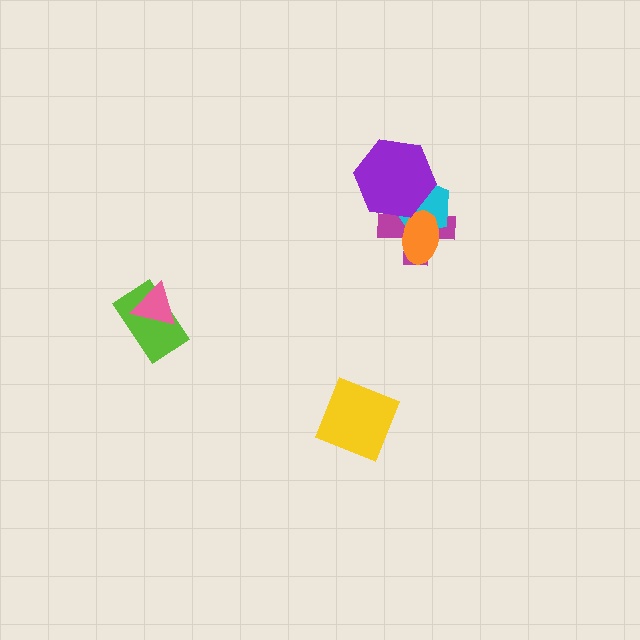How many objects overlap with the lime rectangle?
1 object overlaps with the lime rectangle.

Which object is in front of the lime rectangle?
The pink triangle is in front of the lime rectangle.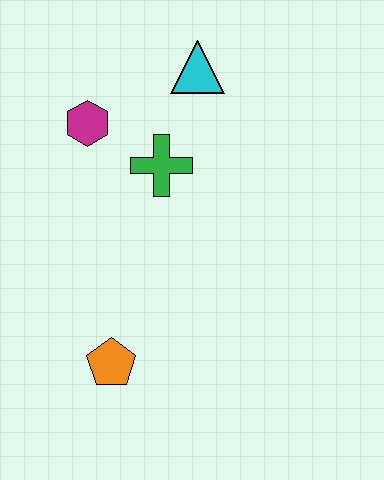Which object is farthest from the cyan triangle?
The orange pentagon is farthest from the cyan triangle.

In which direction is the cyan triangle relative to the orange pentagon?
The cyan triangle is above the orange pentagon.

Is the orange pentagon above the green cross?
No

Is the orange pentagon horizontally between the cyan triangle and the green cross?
No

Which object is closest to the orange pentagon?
The green cross is closest to the orange pentagon.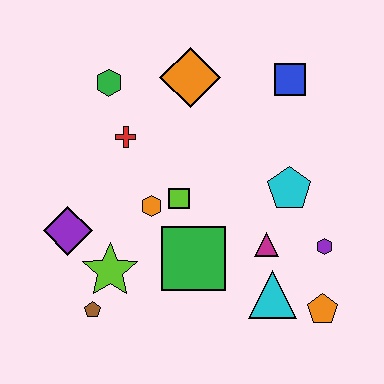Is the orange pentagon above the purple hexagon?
No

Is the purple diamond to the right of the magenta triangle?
No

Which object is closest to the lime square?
The orange hexagon is closest to the lime square.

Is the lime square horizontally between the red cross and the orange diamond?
Yes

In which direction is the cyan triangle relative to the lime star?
The cyan triangle is to the right of the lime star.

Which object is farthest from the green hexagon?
The orange pentagon is farthest from the green hexagon.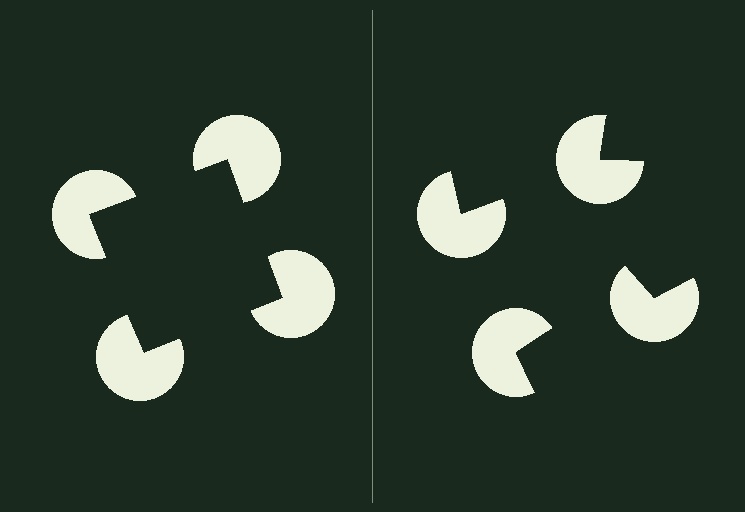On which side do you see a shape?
An illusory square appears on the left side. On the right side the wedge cuts are rotated, so no coherent shape forms.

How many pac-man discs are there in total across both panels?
8 — 4 on each side.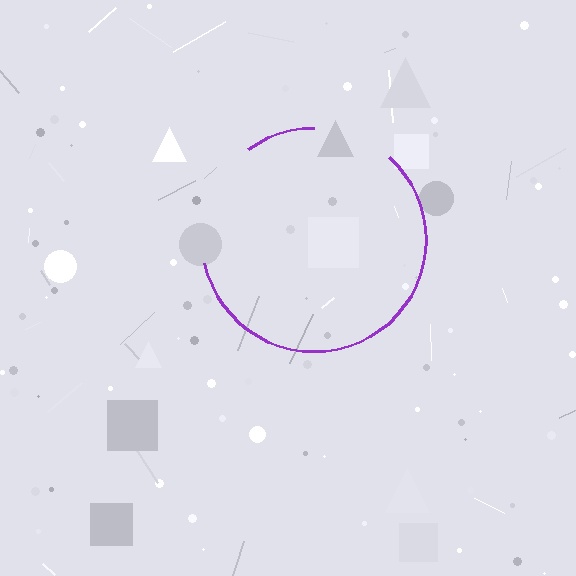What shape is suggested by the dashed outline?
The dashed outline suggests a circle.